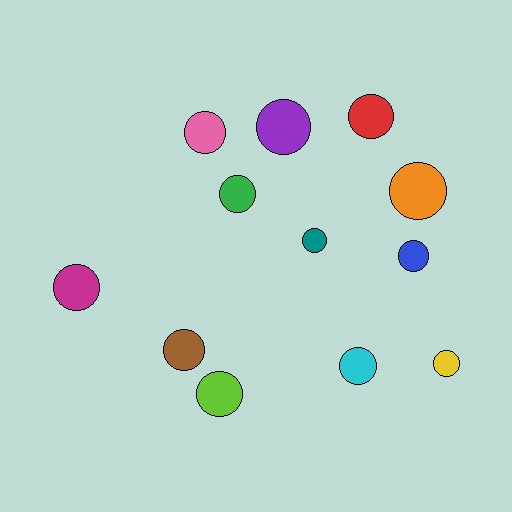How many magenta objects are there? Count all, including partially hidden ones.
There is 1 magenta object.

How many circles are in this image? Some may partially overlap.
There are 12 circles.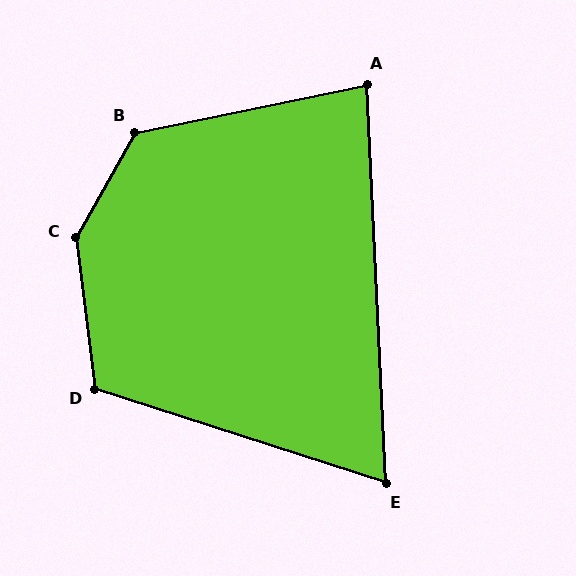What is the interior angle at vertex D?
Approximately 115 degrees (obtuse).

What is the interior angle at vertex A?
Approximately 81 degrees (acute).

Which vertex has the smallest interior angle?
E, at approximately 69 degrees.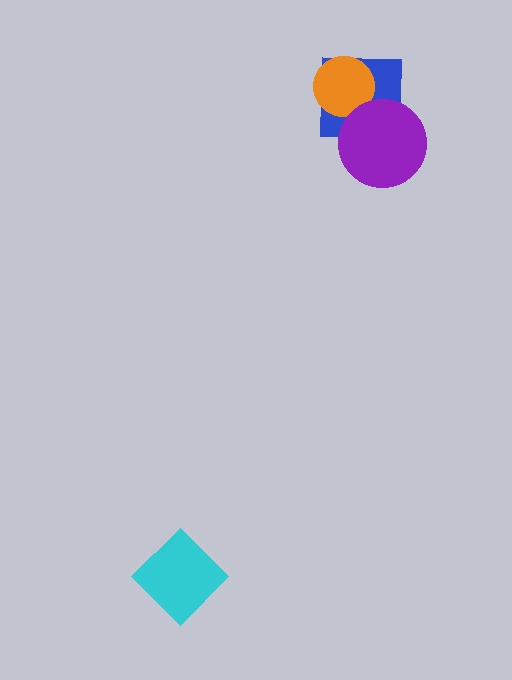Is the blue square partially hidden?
Yes, it is partially covered by another shape.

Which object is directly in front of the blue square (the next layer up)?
The orange circle is directly in front of the blue square.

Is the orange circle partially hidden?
No, no other shape covers it.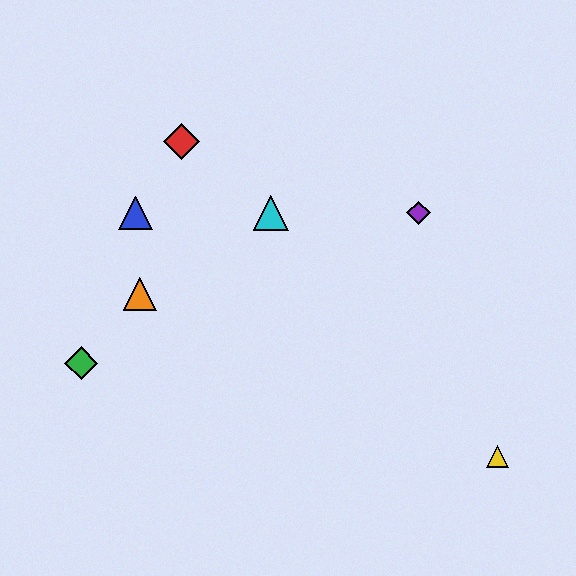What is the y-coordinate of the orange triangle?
The orange triangle is at y≈294.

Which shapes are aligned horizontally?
The blue triangle, the purple diamond, the cyan triangle are aligned horizontally.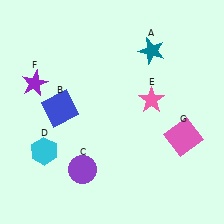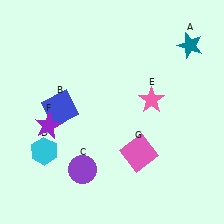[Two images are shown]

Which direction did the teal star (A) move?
The teal star (A) moved right.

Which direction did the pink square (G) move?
The pink square (G) moved left.